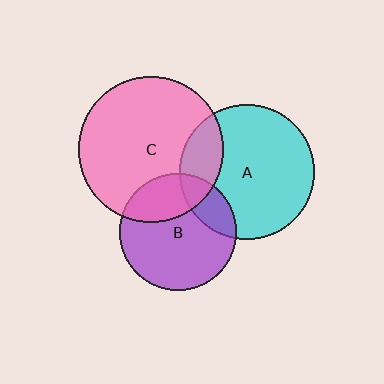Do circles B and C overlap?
Yes.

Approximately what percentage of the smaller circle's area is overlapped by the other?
Approximately 25%.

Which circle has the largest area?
Circle C (pink).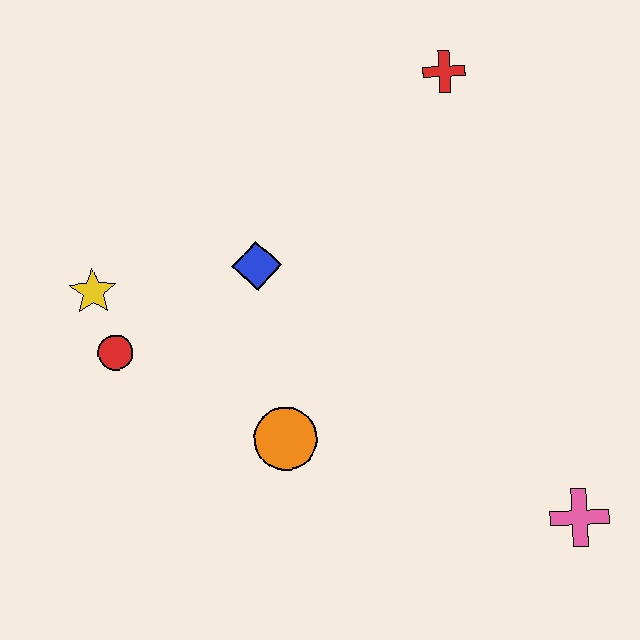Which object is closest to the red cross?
The blue diamond is closest to the red cross.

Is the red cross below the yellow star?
No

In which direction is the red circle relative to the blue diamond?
The red circle is to the left of the blue diamond.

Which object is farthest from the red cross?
The pink cross is farthest from the red cross.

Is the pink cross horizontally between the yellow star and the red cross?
No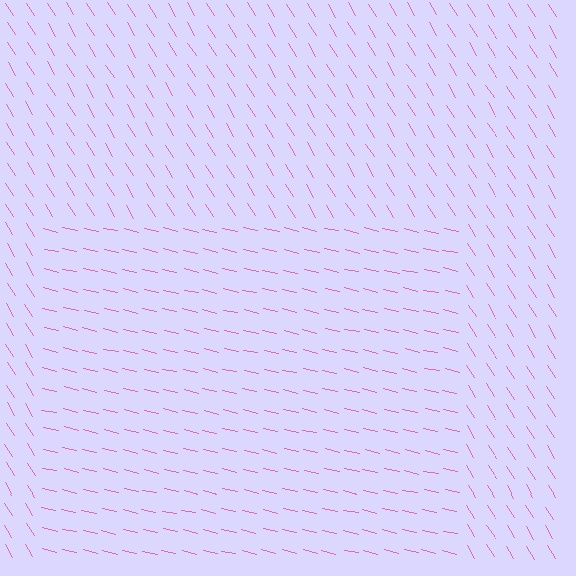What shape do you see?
I see a rectangle.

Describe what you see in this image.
The image is filled with small pink line segments. A rectangle region in the image has lines oriented differently from the surrounding lines, creating a visible texture boundary.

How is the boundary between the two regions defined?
The boundary is defined purely by a change in line orientation (approximately 45 degrees difference). All lines are the same color and thickness.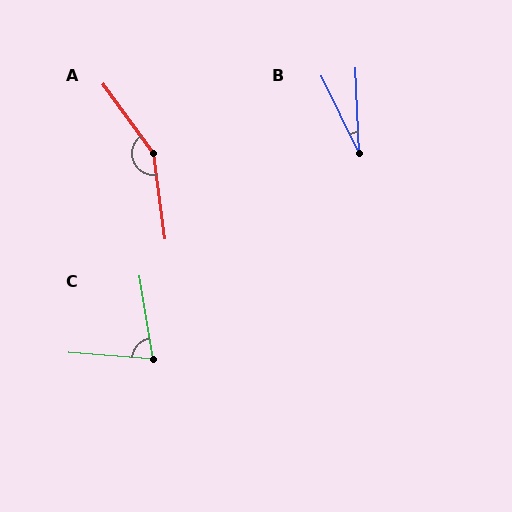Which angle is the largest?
A, at approximately 151 degrees.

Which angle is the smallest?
B, at approximately 24 degrees.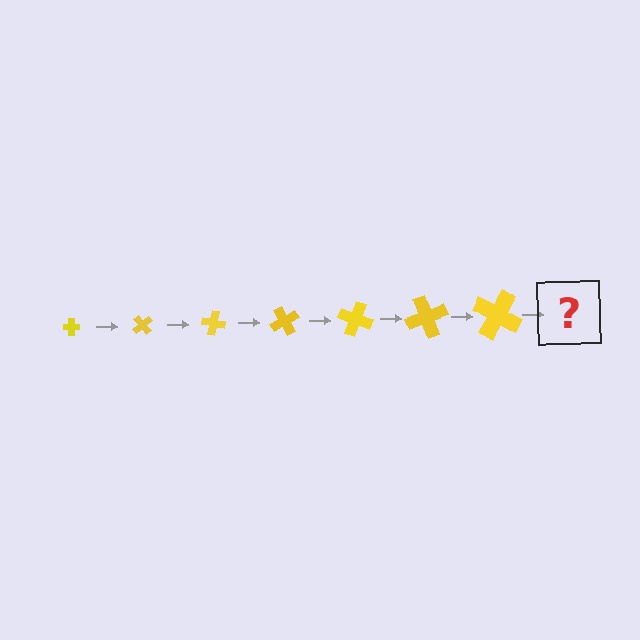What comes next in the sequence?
The next element should be a cross, larger than the previous one and rotated 350 degrees from the start.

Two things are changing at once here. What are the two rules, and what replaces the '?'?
The two rules are that the cross grows larger each step and it rotates 50 degrees each step. The '?' should be a cross, larger than the previous one and rotated 350 degrees from the start.